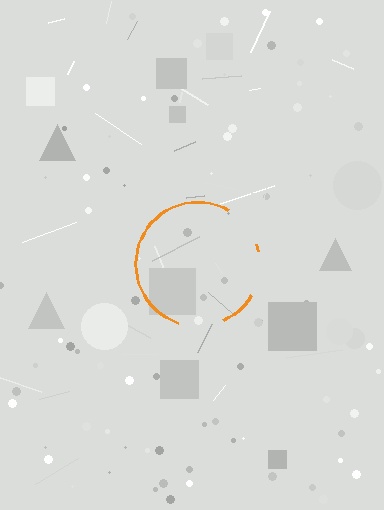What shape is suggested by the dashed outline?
The dashed outline suggests a circle.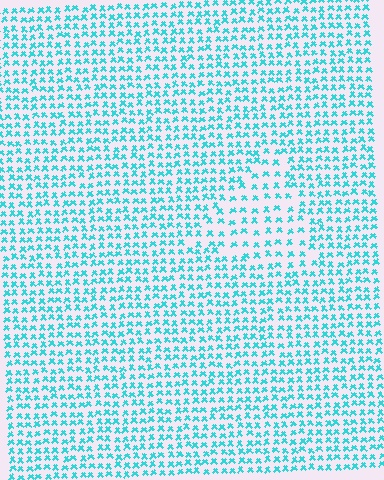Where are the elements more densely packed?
The elements are more densely packed outside the triangle boundary.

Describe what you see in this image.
The image contains small cyan elements arranged at two different densities. A triangle-shaped region is visible where the elements are less densely packed than the surrounding area.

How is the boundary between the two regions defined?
The boundary is defined by a change in element density (approximately 1.7x ratio). All elements are the same color, size, and shape.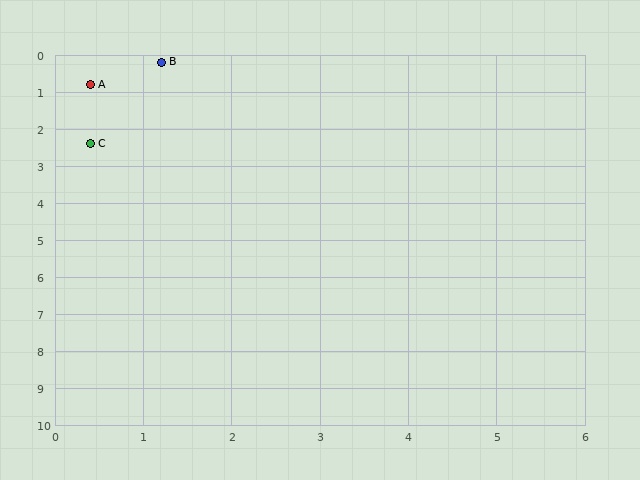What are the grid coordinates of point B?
Point B is at approximately (1.2, 0.2).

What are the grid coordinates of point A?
Point A is at approximately (0.4, 0.8).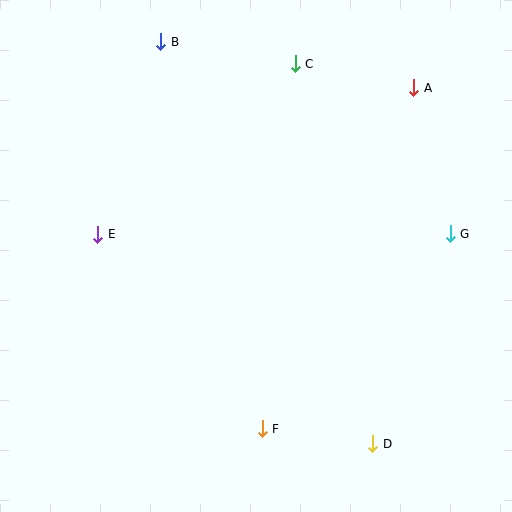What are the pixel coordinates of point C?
Point C is at (295, 64).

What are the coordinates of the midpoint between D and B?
The midpoint between D and B is at (267, 243).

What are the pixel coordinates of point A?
Point A is at (414, 88).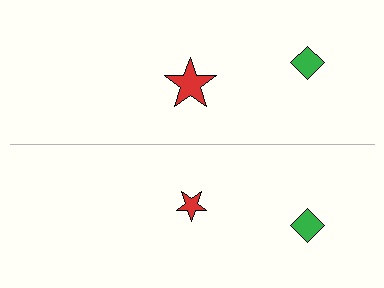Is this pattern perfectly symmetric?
No, the pattern is not perfectly symmetric. The red star on the bottom side has a different size than its mirror counterpart.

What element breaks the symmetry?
The red star on the bottom side has a different size than its mirror counterpart.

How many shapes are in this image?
There are 4 shapes in this image.